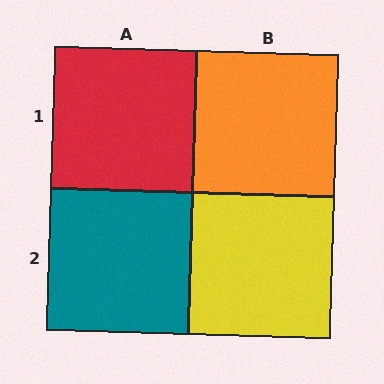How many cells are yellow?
1 cell is yellow.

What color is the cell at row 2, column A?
Teal.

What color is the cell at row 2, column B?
Yellow.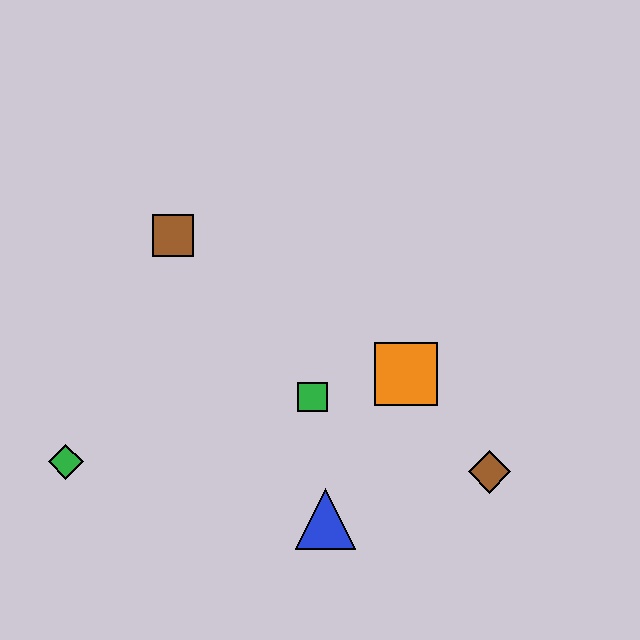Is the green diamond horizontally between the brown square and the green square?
No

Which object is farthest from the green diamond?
The brown diamond is farthest from the green diamond.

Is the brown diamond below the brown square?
Yes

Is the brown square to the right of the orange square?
No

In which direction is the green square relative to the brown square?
The green square is below the brown square.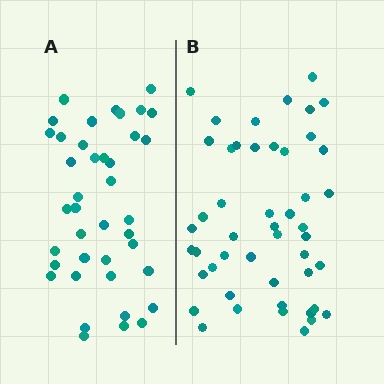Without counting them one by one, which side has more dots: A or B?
Region B (the right region) has more dots.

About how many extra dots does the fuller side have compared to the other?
Region B has roughly 8 or so more dots than region A.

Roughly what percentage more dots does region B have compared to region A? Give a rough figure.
About 20% more.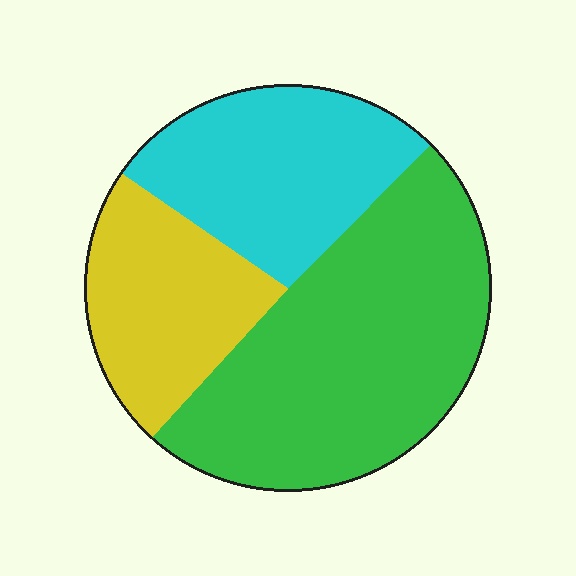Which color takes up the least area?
Yellow, at roughly 25%.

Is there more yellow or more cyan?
Cyan.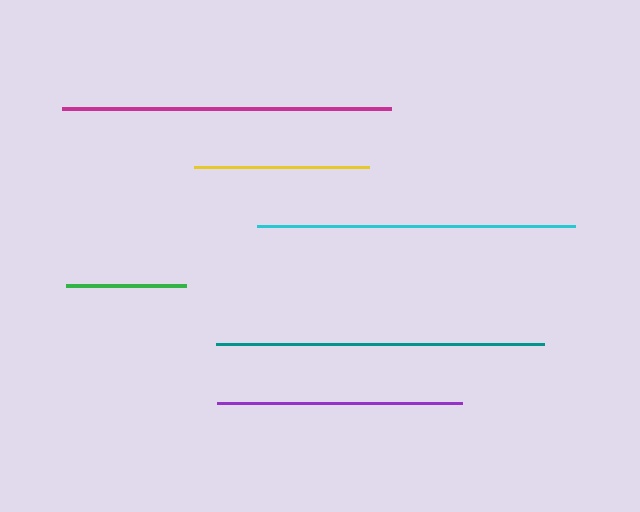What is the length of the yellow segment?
The yellow segment is approximately 174 pixels long.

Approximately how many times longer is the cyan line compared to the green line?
The cyan line is approximately 2.6 times the length of the green line.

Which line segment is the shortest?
The green line is the shortest at approximately 121 pixels.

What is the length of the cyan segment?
The cyan segment is approximately 318 pixels long.